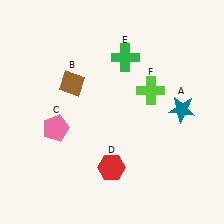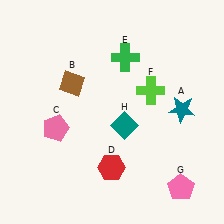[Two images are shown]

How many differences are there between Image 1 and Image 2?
There are 2 differences between the two images.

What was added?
A pink pentagon (G), a teal diamond (H) were added in Image 2.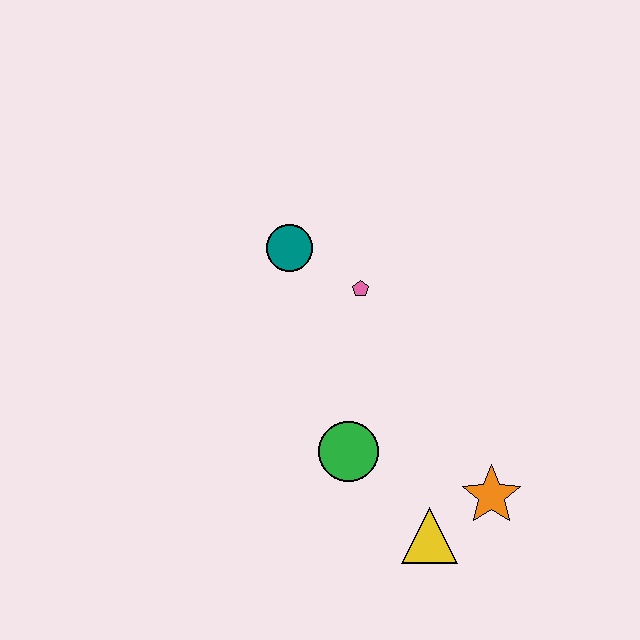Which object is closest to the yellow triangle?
The orange star is closest to the yellow triangle.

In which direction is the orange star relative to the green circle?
The orange star is to the right of the green circle.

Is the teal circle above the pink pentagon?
Yes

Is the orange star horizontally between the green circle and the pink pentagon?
No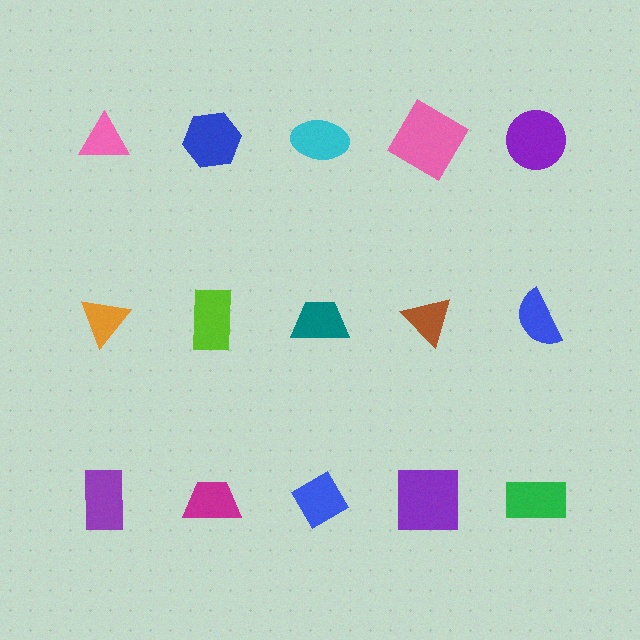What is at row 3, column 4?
A purple square.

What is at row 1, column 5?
A purple circle.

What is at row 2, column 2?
A lime rectangle.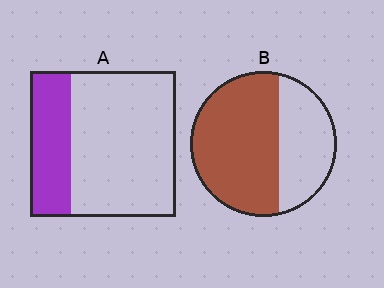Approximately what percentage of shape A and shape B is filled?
A is approximately 30% and B is approximately 65%.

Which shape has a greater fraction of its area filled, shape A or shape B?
Shape B.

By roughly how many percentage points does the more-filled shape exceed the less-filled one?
By roughly 35 percentage points (B over A).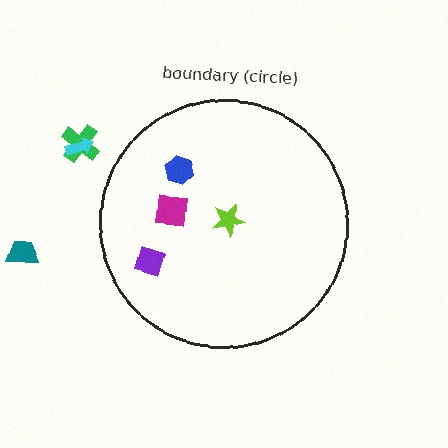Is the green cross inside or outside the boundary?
Outside.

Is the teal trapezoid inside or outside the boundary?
Outside.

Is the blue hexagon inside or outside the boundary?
Inside.